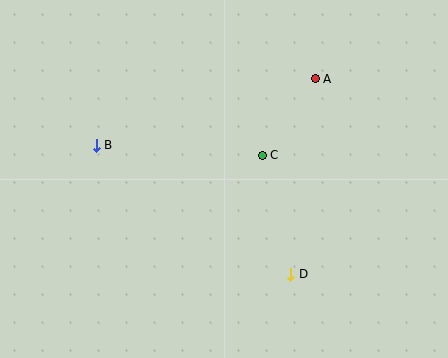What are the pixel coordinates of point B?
Point B is at (96, 145).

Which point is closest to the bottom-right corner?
Point D is closest to the bottom-right corner.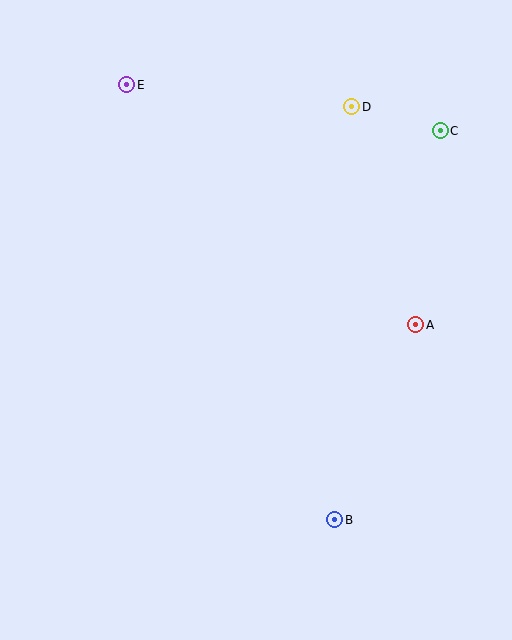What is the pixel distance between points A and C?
The distance between A and C is 195 pixels.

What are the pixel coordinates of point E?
Point E is at (127, 85).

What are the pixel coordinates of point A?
Point A is at (416, 325).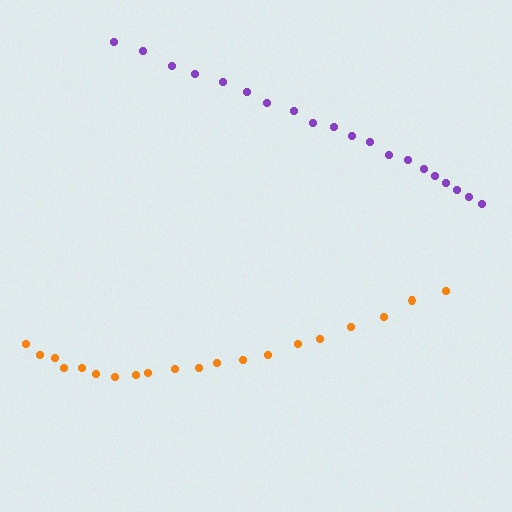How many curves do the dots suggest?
There are 2 distinct paths.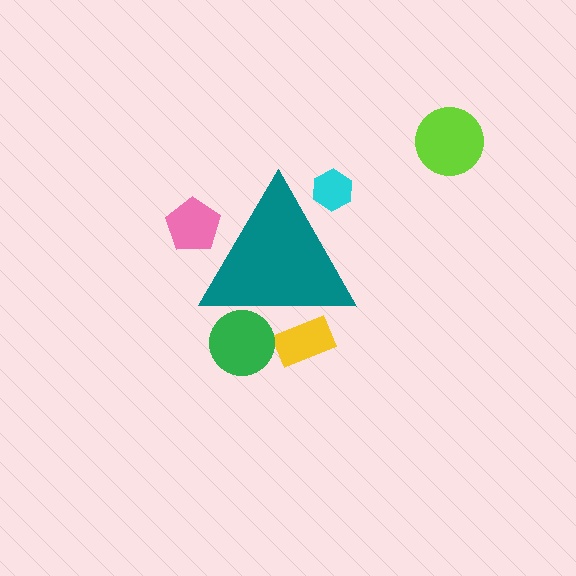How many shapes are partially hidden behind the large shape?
4 shapes are partially hidden.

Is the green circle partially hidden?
Yes, the green circle is partially hidden behind the teal triangle.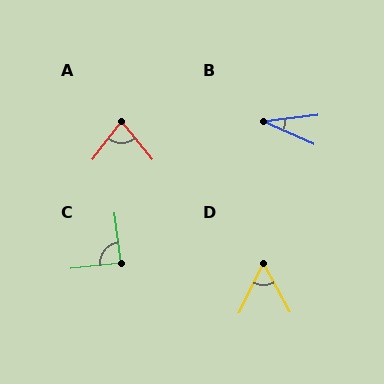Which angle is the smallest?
B, at approximately 31 degrees.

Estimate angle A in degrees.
Approximately 77 degrees.